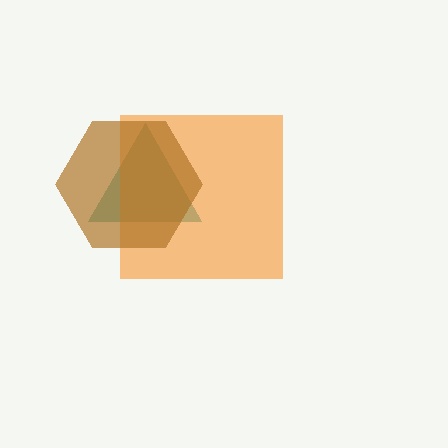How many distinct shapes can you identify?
There are 3 distinct shapes: a teal triangle, an orange square, a brown hexagon.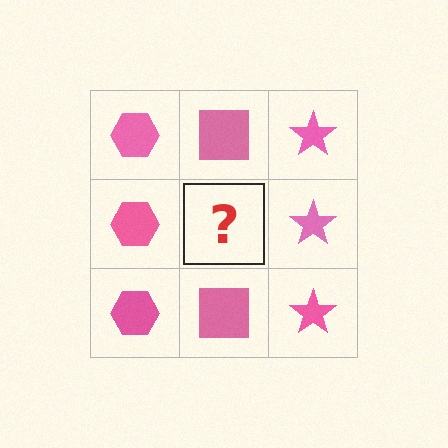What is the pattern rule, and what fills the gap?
The rule is that each column has a consistent shape. The gap should be filled with a pink square.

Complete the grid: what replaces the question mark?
The question mark should be replaced with a pink square.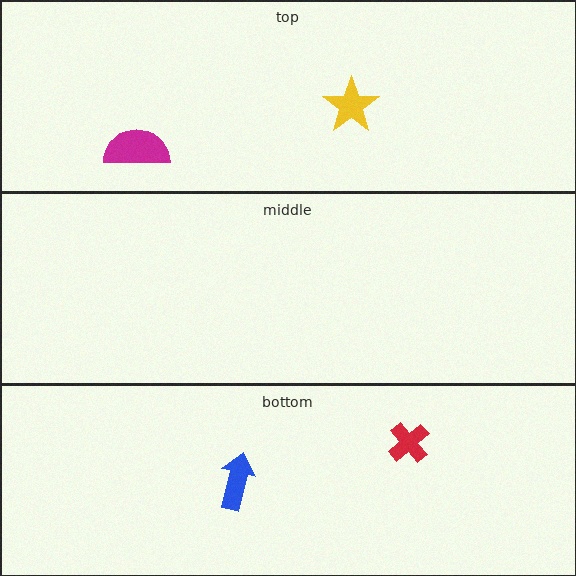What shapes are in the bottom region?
The blue arrow, the red cross.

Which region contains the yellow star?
The top region.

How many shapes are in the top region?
2.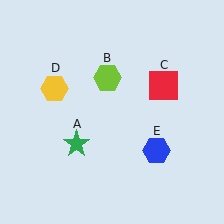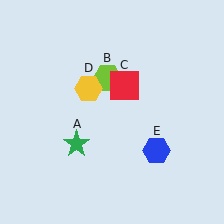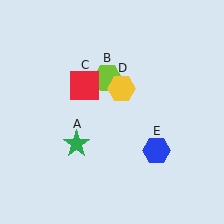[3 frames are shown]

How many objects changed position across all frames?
2 objects changed position: red square (object C), yellow hexagon (object D).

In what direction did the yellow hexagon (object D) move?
The yellow hexagon (object D) moved right.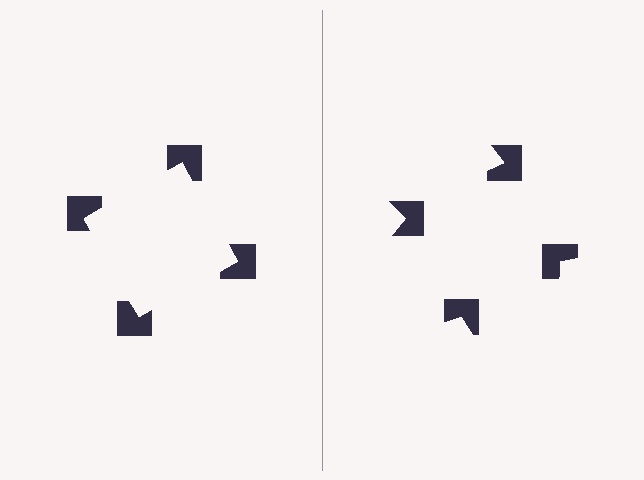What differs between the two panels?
The notched squares are positioned identically on both sides; only the wedge orientations differ. On the left they align to a square; on the right they are misaligned.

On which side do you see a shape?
An illusory square appears on the left side. On the right side the wedge cuts are rotated, so no coherent shape forms.